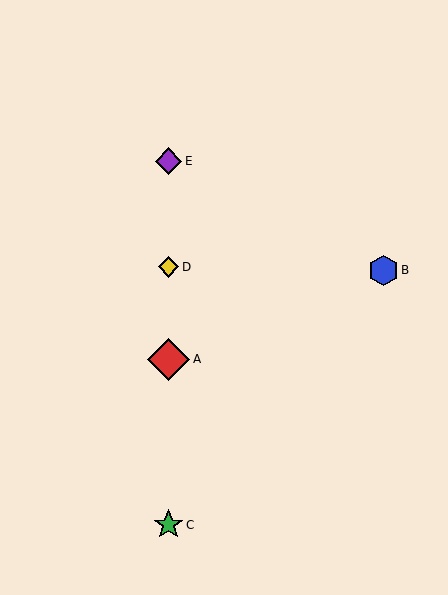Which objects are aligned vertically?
Objects A, C, D, E are aligned vertically.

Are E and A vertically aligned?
Yes, both are at x≈169.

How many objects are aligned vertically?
4 objects (A, C, D, E) are aligned vertically.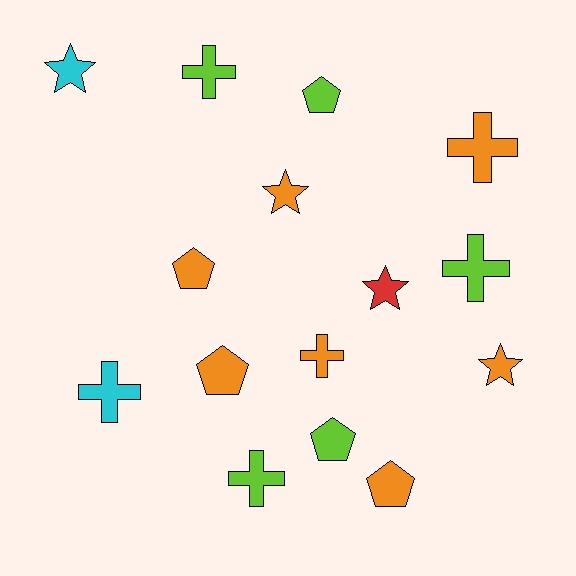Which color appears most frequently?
Orange, with 7 objects.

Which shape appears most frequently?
Cross, with 6 objects.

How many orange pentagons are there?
There are 3 orange pentagons.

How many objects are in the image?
There are 15 objects.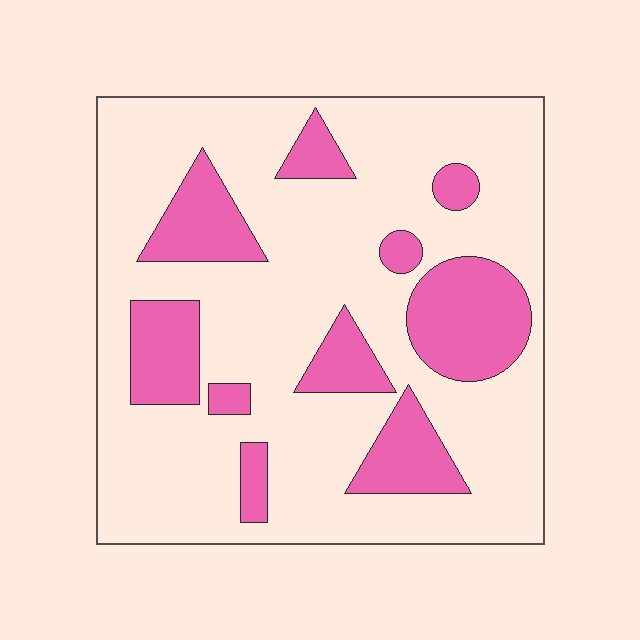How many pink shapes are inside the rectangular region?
10.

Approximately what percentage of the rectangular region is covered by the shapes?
Approximately 25%.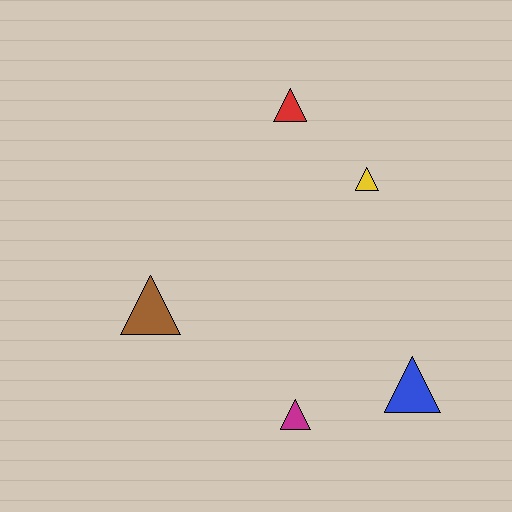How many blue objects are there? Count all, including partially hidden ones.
There is 1 blue object.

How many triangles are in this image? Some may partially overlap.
There are 5 triangles.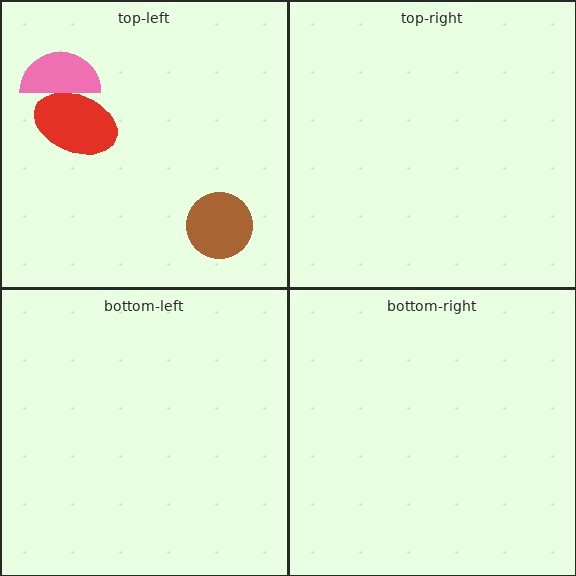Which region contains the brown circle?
The top-left region.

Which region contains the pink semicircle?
The top-left region.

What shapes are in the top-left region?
The red ellipse, the brown circle, the pink semicircle.